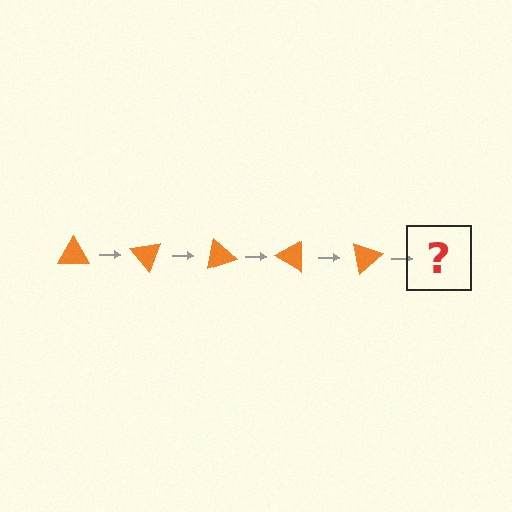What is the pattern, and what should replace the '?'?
The pattern is that the triangle rotates 50 degrees each step. The '?' should be an orange triangle rotated 250 degrees.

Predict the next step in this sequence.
The next step is an orange triangle rotated 250 degrees.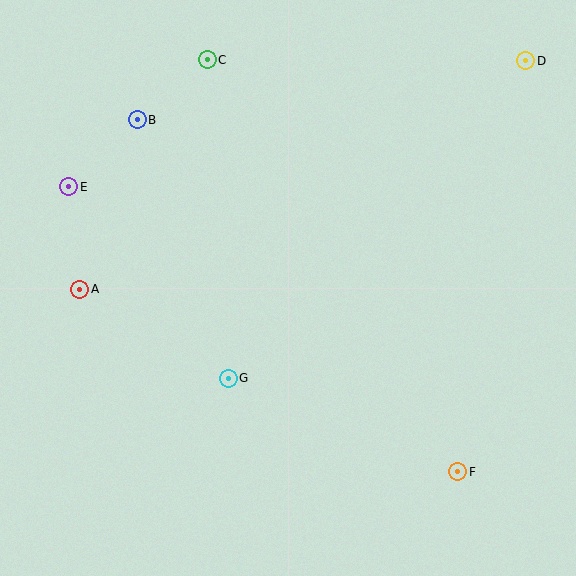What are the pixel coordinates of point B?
Point B is at (137, 120).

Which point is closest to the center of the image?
Point G at (228, 378) is closest to the center.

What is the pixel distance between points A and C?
The distance between A and C is 263 pixels.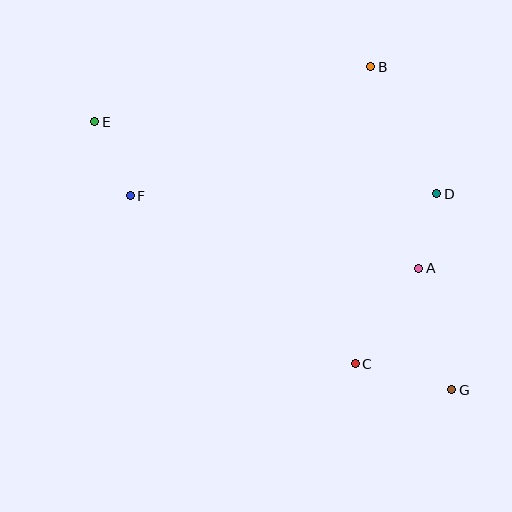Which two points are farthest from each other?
Points E and G are farthest from each other.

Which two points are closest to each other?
Points A and D are closest to each other.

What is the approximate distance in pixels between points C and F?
The distance between C and F is approximately 281 pixels.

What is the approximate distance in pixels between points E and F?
The distance between E and F is approximately 82 pixels.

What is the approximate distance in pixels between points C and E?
The distance between C and E is approximately 356 pixels.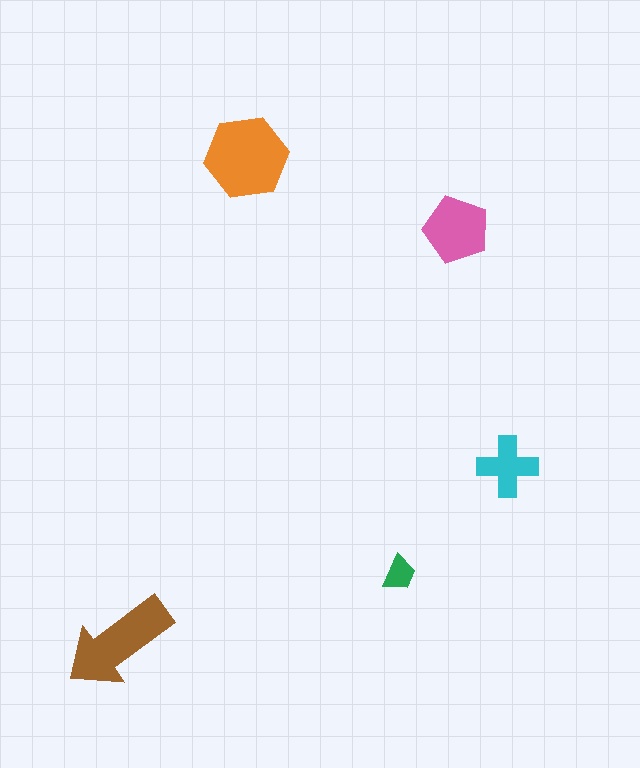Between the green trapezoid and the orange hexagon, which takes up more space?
The orange hexagon.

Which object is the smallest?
The green trapezoid.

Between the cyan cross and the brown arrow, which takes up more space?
The brown arrow.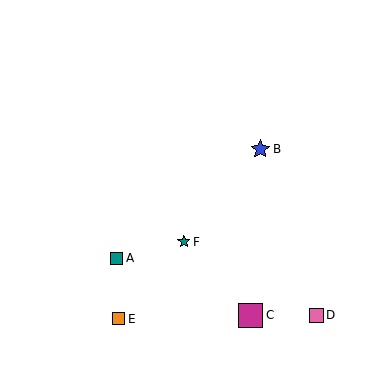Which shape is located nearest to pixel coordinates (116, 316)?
The orange square (labeled E) at (119, 319) is nearest to that location.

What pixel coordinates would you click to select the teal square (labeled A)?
Click at (117, 258) to select the teal square A.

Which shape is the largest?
The magenta square (labeled C) is the largest.